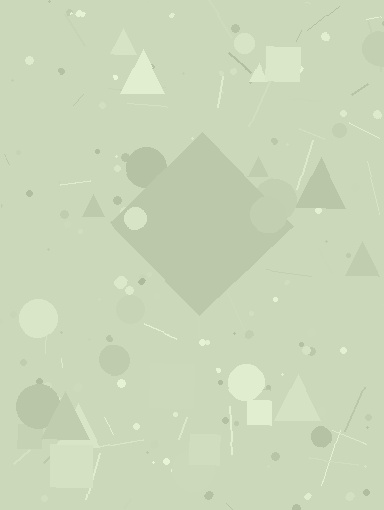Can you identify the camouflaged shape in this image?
The camouflaged shape is a diamond.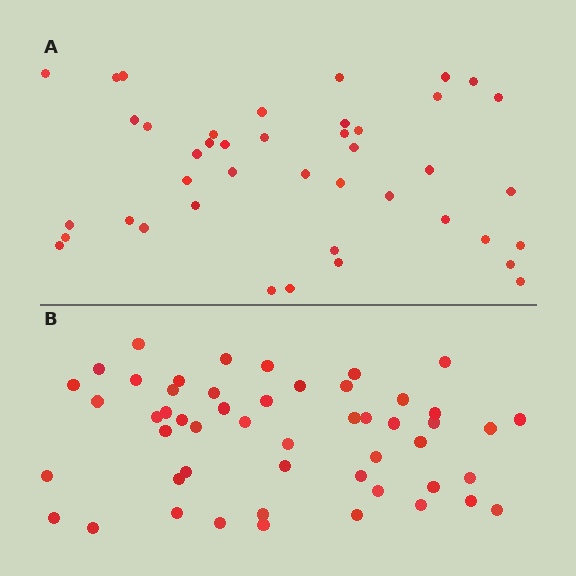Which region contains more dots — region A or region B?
Region B (the bottom region) has more dots.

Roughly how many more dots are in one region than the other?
Region B has roughly 8 or so more dots than region A.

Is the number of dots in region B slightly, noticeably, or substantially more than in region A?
Region B has only slightly more — the two regions are fairly close. The ratio is roughly 1.2 to 1.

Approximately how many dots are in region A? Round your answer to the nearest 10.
About 40 dots. (The exact count is 42, which rounds to 40.)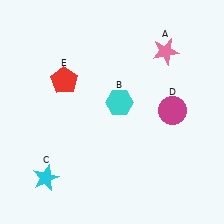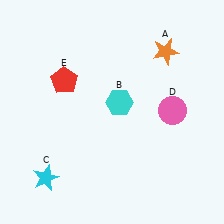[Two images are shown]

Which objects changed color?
A changed from pink to orange. D changed from magenta to pink.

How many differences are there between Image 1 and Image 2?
There are 2 differences between the two images.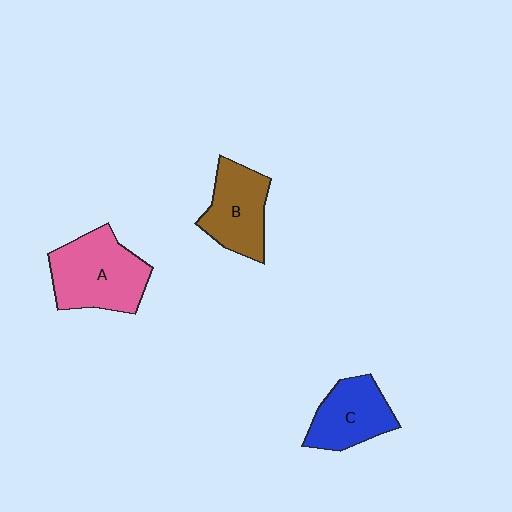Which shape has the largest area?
Shape A (pink).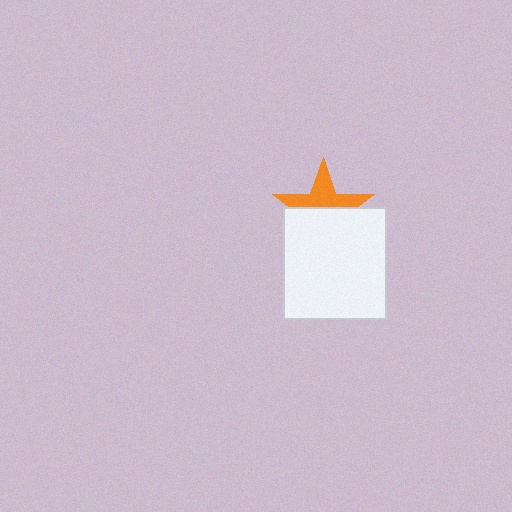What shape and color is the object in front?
The object in front is a white rectangle.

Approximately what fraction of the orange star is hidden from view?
Roughly 52% of the orange star is hidden behind the white rectangle.